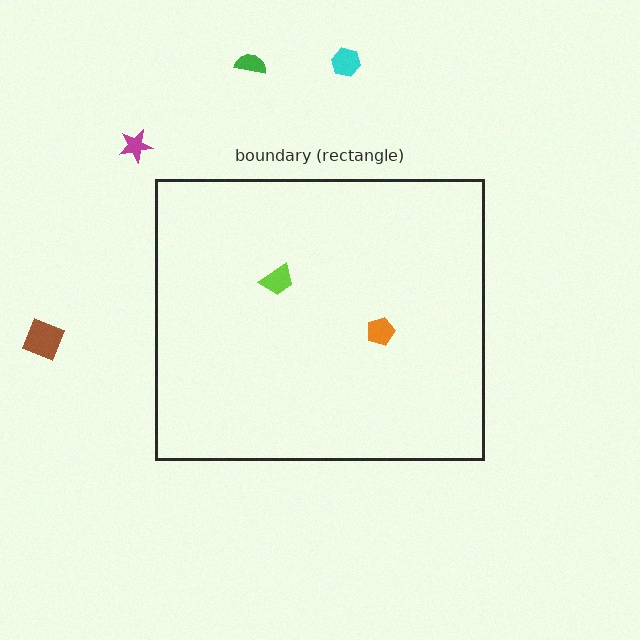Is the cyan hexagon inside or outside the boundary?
Outside.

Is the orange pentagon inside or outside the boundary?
Inside.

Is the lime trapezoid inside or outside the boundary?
Inside.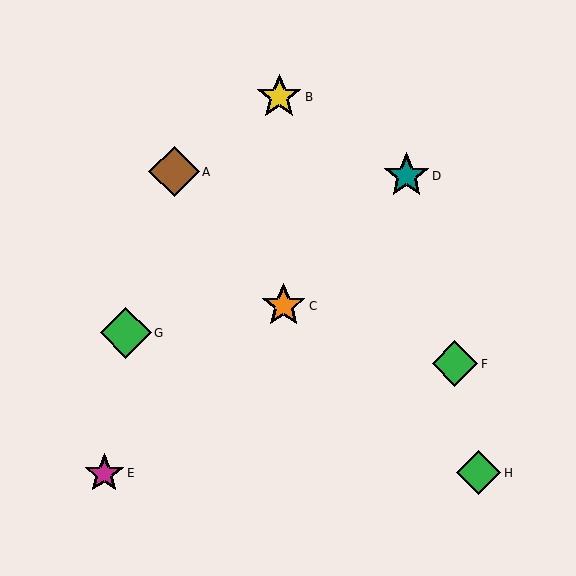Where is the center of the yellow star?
The center of the yellow star is at (279, 97).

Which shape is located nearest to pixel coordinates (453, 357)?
The green diamond (labeled F) at (455, 364) is nearest to that location.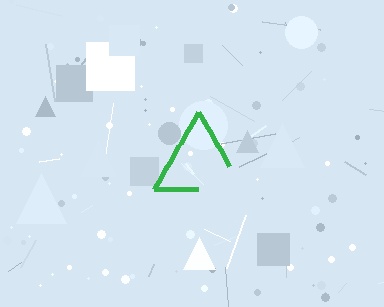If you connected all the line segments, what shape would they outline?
They would outline a triangle.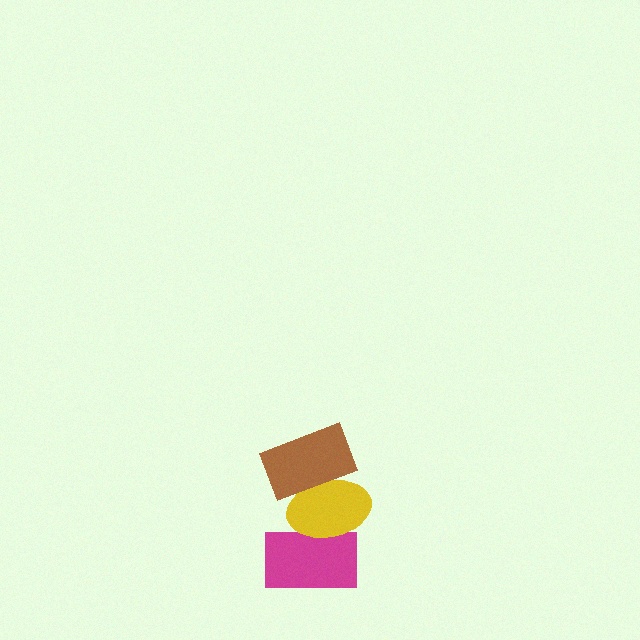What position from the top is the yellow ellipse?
The yellow ellipse is 2nd from the top.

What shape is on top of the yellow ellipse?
The brown rectangle is on top of the yellow ellipse.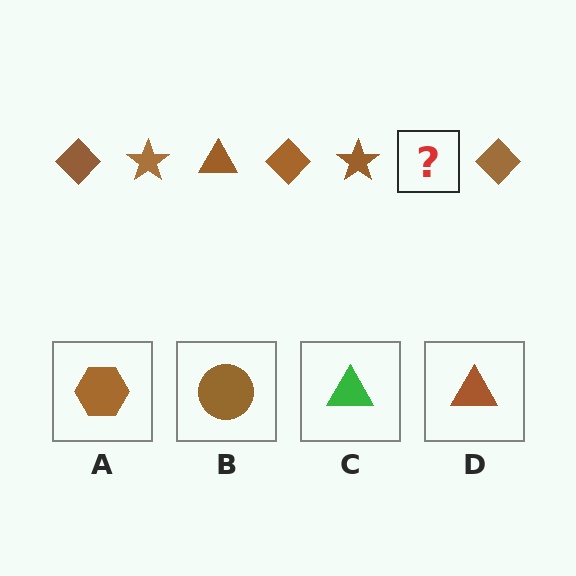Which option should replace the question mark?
Option D.